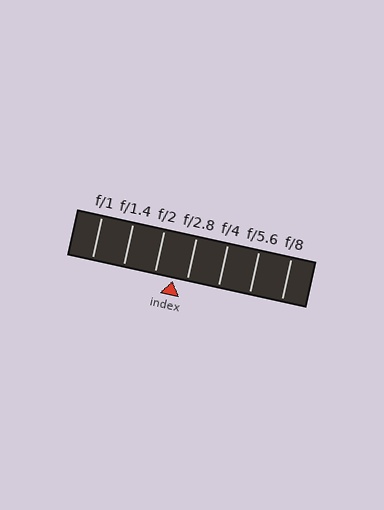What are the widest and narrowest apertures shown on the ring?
The widest aperture shown is f/1 and the narrowest is f/8.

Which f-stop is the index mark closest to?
The index mark is closest to f/2.8.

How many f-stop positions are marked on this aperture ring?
There are 7 f-stop positions marked.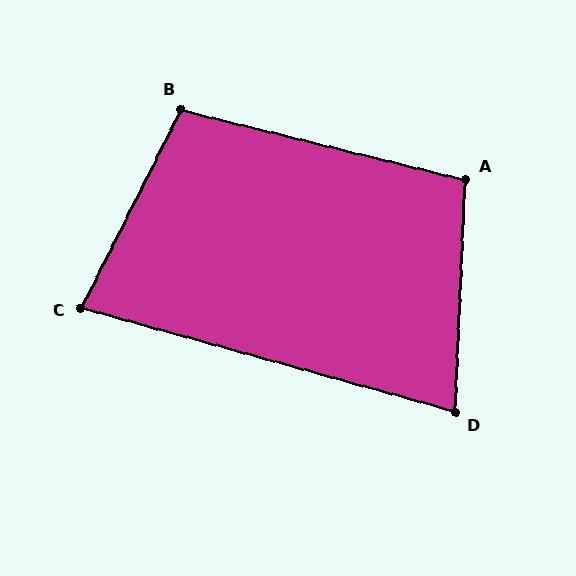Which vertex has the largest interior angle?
B, at approximately 103 degrees.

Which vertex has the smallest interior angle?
D, at approximately 77 degrees.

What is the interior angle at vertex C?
Approximately 79 degrees (acute).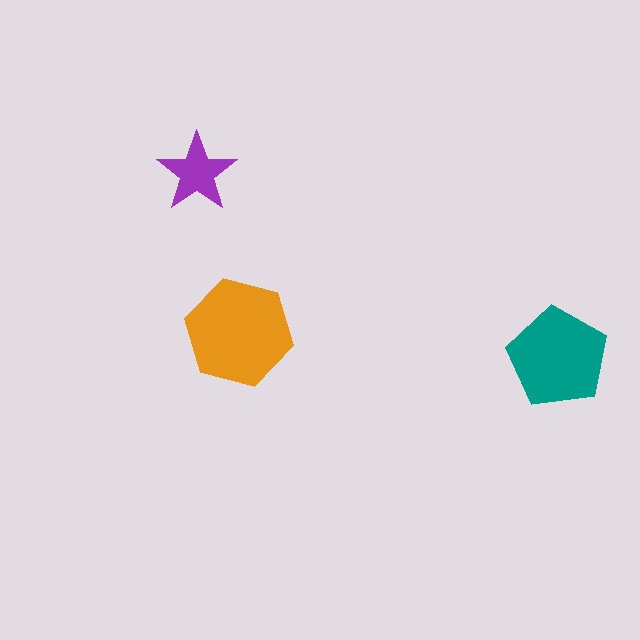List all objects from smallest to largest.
The purple star, the teal pentagon, the orange hexagon.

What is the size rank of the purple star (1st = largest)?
3rd.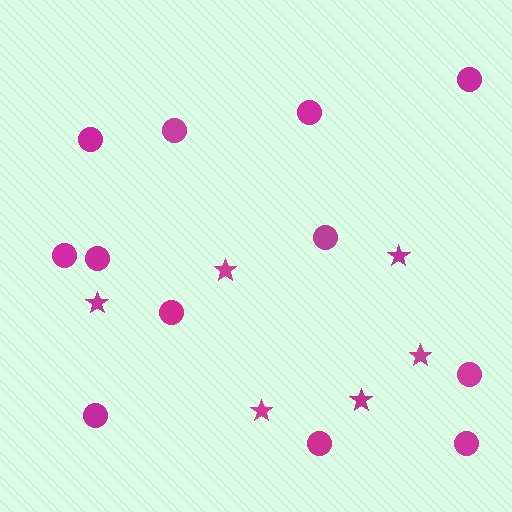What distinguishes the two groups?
There are 2 groups: one group of stars (6) and one group of circles (12).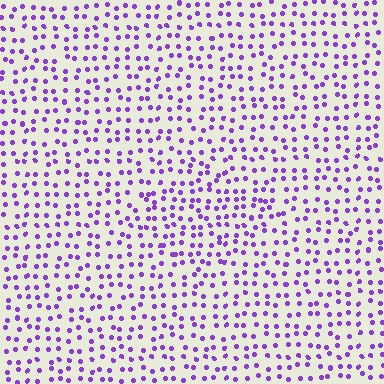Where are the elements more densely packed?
The elements are more densely packed inside the diamond boundary.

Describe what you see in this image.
The image contains small purple elements arranged at two different densities. A diamond-shaped region is visible where the elements are more densely packed than the surrounding area.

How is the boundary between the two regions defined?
The boundary is defined by a change in element density (approximately 1.4x ratio). All elements are the same color, size, and shape.